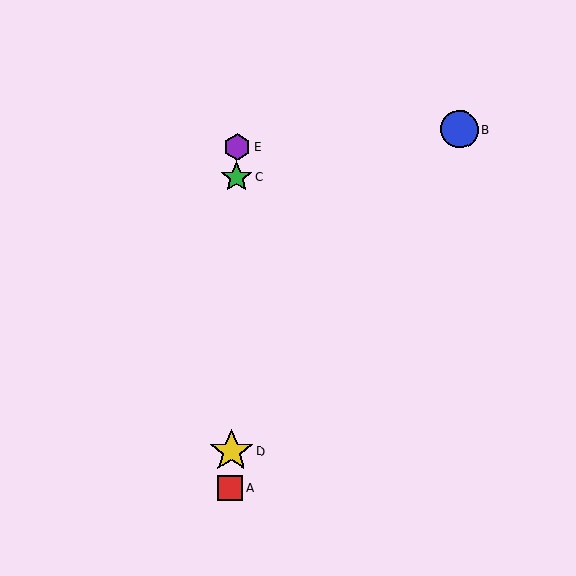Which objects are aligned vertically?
Objects A, C, D, E are aligned vertically.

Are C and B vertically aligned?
No, C is at x≈237 and B is at x≈460.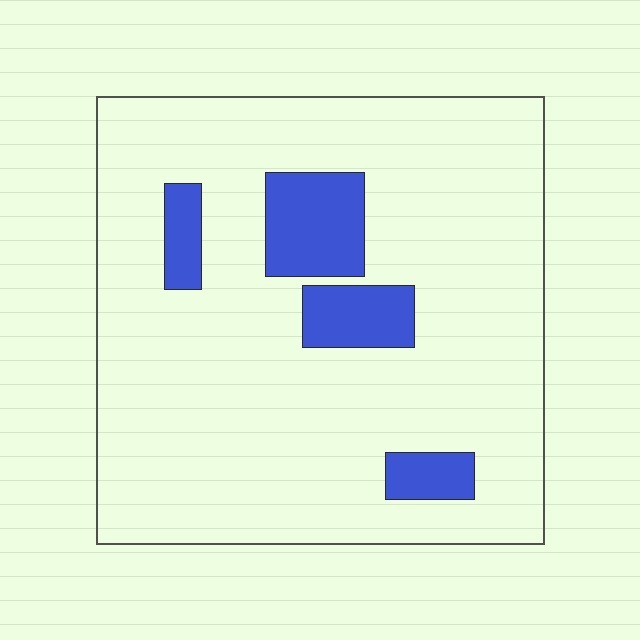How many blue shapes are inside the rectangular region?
4.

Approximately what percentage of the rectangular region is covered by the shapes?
Approximately 15%.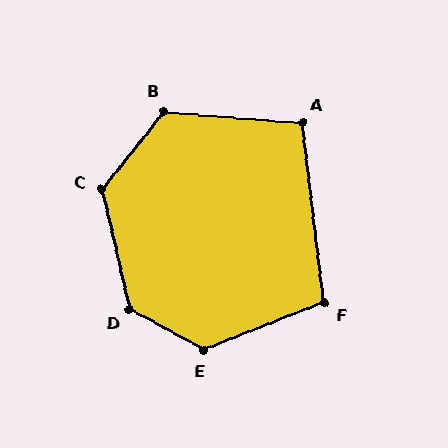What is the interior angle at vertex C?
Approximately 128 degrees (obtuse).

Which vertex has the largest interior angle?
D, at approximately 132 degrees.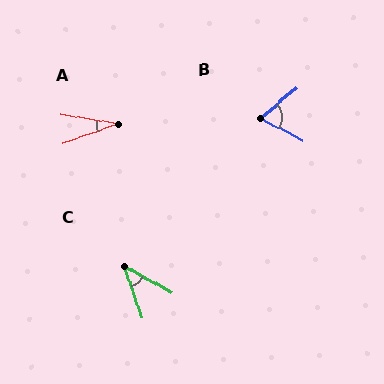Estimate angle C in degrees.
Approximately 42 degrees.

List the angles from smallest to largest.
A (28°), C (42°), B (67°).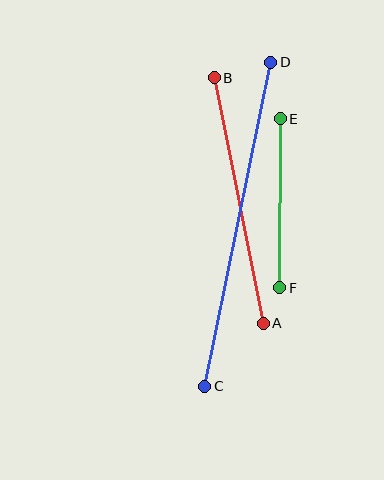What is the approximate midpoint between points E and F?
The midpoint is at approximately (280, 203) pixels.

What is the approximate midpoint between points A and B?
The midpoint is at approximately (239, 201) pixels.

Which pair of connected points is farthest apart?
Points C and D are farthest apart.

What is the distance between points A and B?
The distance is approximately 250 pixels.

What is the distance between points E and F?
The distance is approximately 169 pixels.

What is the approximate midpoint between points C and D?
The midpoint is at approximately (238, 224) pixels.